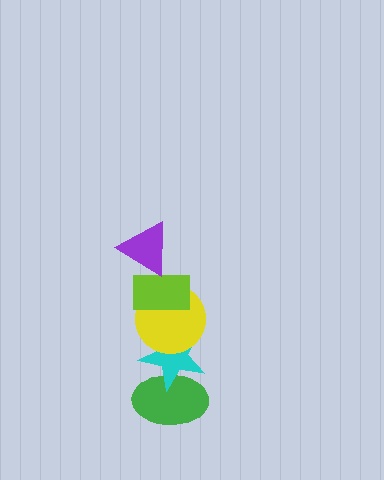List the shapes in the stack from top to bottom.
From top to bottom: the purple triangle, the lime rectangle, the yellow circle, the cyan star, the green ellipse.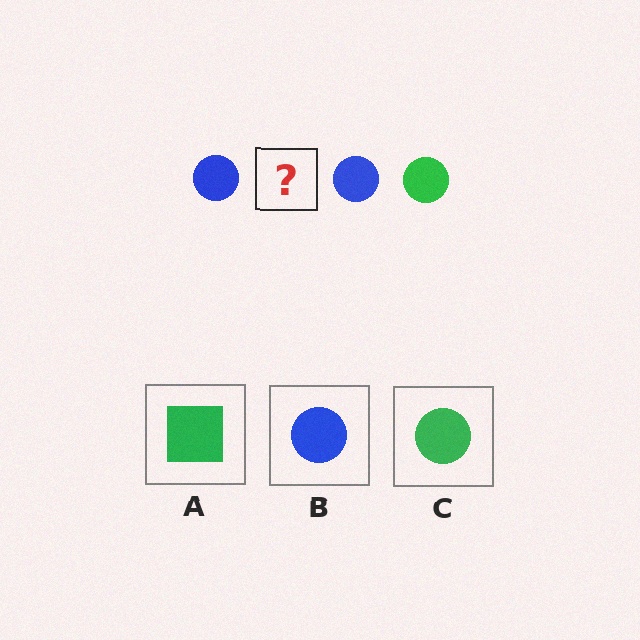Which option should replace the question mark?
Option C.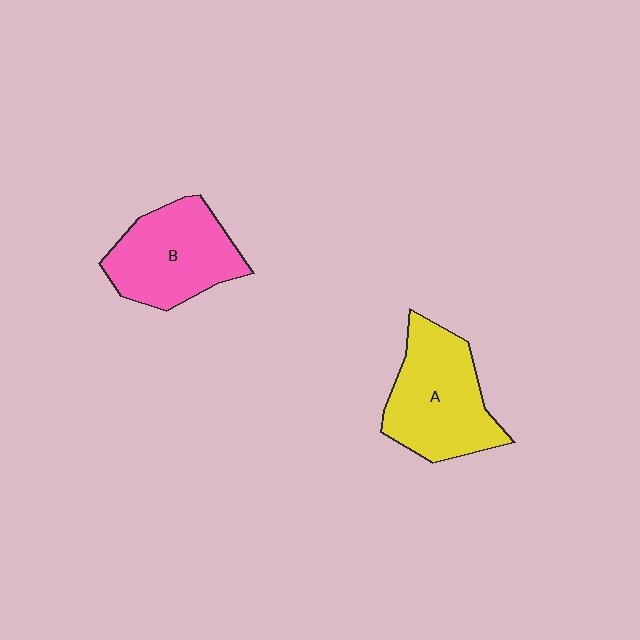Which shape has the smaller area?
Shape B (pink).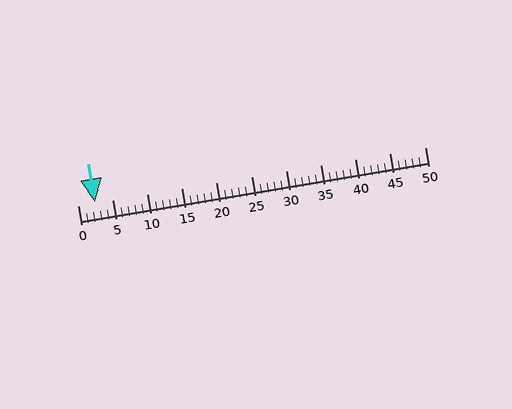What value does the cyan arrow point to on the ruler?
The cyan arrow points to approximately 2.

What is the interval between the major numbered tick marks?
The major tick marks are spaced 5 units apart.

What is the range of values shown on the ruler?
The ruler shows values from 0 to 50.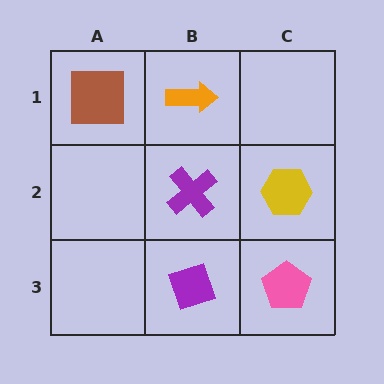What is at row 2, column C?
A yellow hexagon.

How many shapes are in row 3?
2 shapes.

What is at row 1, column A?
A brown square.